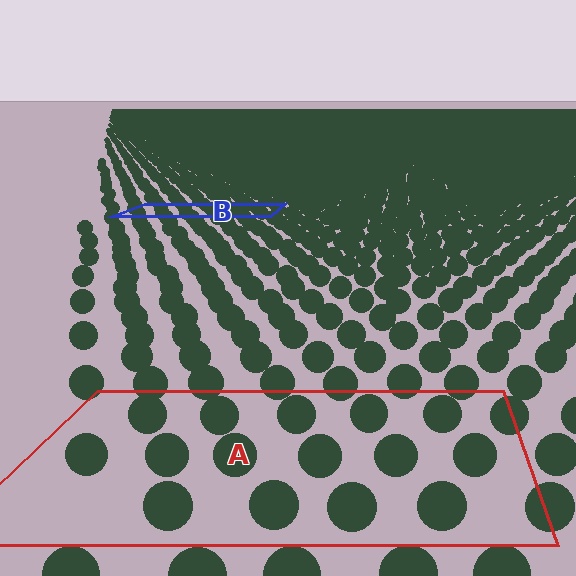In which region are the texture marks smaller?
The texture marks are smaller in region B, because it is farther away.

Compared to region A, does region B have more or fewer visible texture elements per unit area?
Region B has more texture elements per unit area — they are packed more densely because it is farther away.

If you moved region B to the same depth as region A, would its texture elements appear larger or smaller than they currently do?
They would appear larger. At a closer depth, the same texture elements are projected at a bigger on-screen size.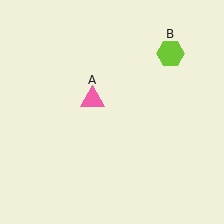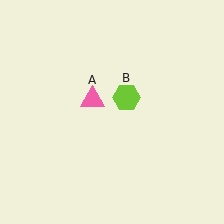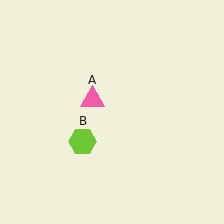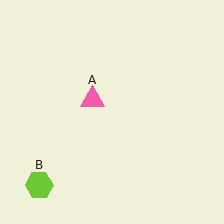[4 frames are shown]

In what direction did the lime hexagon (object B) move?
The lime hexagon (object B) moved down and to the left.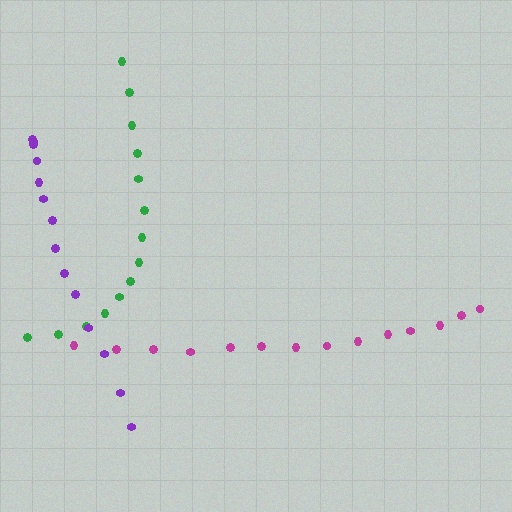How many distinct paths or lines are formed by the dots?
There are 3 distinct paths.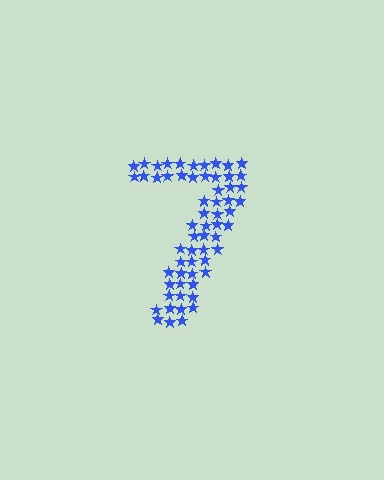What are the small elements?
The small elements are stars.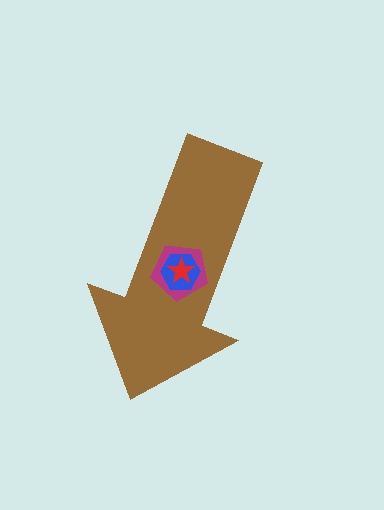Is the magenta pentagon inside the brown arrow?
Yes.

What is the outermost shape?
The brown arrow.